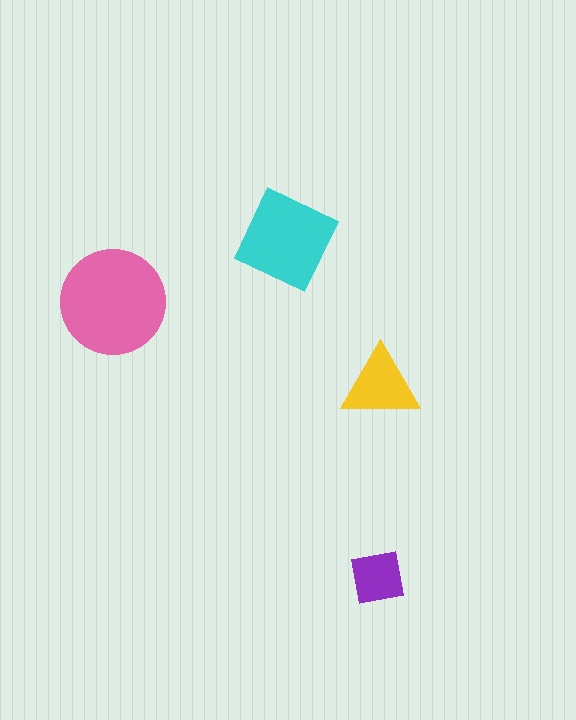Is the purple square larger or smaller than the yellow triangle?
Smaller.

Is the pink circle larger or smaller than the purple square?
Larger.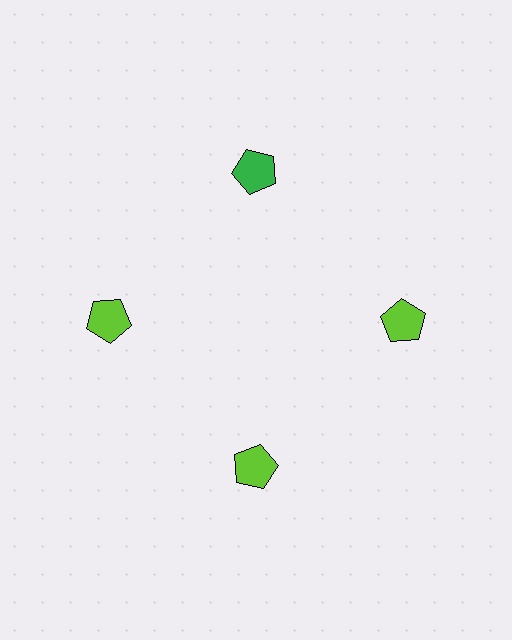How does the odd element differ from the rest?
It has a different color: green instead of lime.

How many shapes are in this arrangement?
There are 4 shapes arranged in a ring pattern.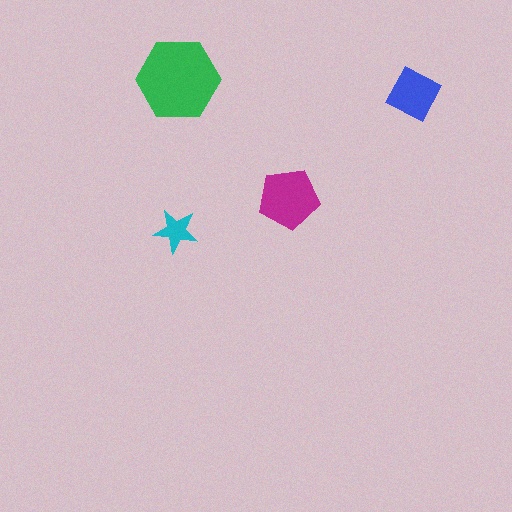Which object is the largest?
The green hexagon.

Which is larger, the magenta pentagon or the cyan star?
The magenta pentagon.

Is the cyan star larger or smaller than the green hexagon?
Smaller.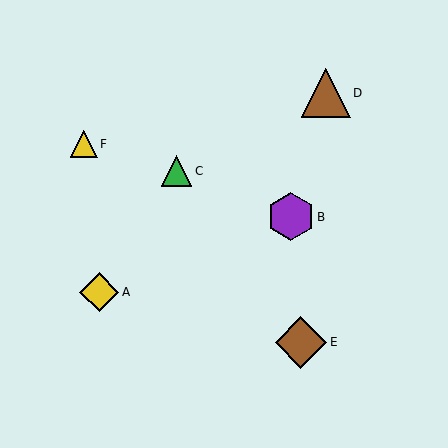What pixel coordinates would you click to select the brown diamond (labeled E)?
Click at (301, 342) to select the brown diamond E.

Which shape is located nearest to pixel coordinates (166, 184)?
The green triangle (labeled C) at (177, 171) is nearest to that location.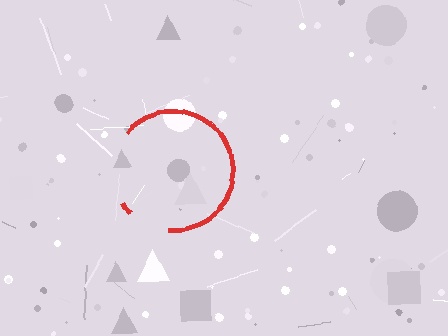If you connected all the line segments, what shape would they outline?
They would outline a circle.